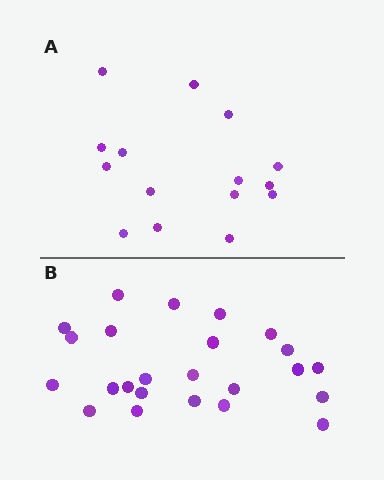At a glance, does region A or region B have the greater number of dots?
Region B (the bottom region) has more dots.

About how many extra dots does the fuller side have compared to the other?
Region B has roughly 8 or so more dots than region A.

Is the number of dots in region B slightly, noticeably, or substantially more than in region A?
Region B has substantially more. The ratio is roughly 1.6 to 1.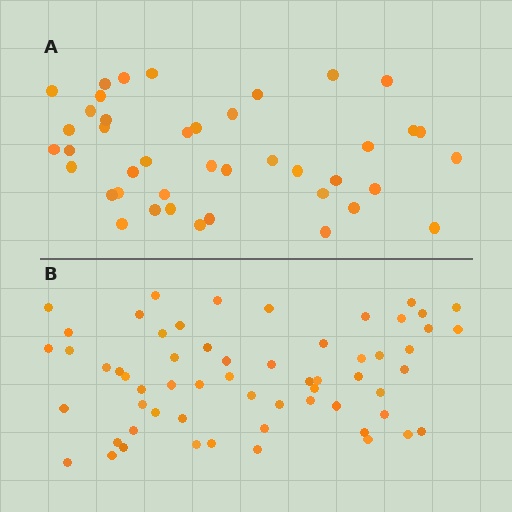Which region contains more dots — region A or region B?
Region B (the bottom region) has more dots.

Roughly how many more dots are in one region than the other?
Region B has approximately 20 more dots than region A.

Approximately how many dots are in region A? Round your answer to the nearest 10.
About 40 dots. (The exact count is 42, which rounds to 40.)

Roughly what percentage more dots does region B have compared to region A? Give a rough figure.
About 45% more.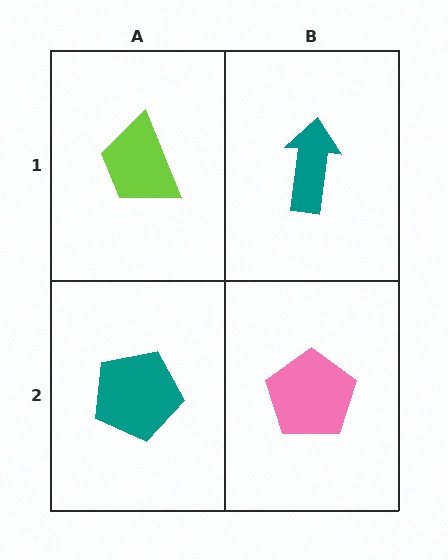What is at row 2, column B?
A pink pentagon.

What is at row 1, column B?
A teal arrow.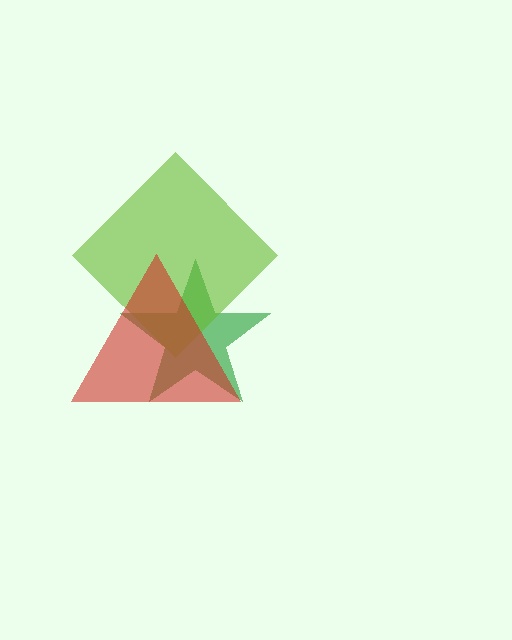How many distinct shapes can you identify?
There are 3 distinct shapes: a green star, a lime diamond, a red triangle.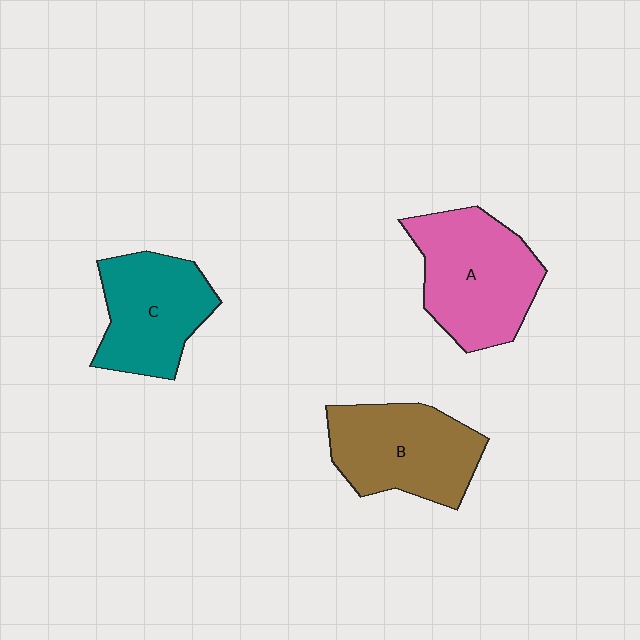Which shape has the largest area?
Shape A (pink).